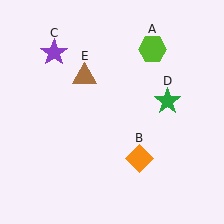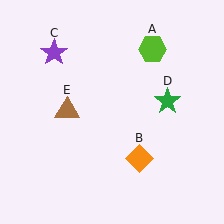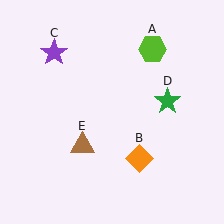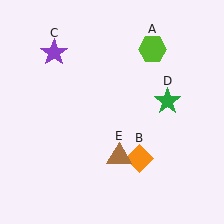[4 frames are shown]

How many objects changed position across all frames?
1 object changed position: brown triangle (object E).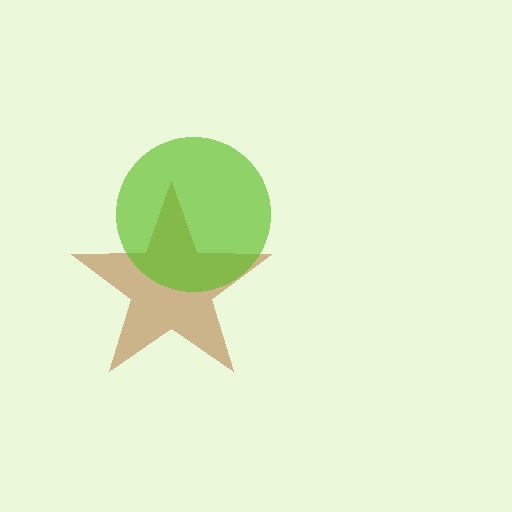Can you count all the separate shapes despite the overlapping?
Yes, there are 2 separate shapes.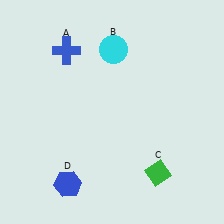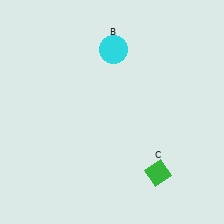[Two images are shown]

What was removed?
The blue cross (A), the blue hexagon (D) were removed in Image 2.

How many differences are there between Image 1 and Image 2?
There are 2 differences between the two images.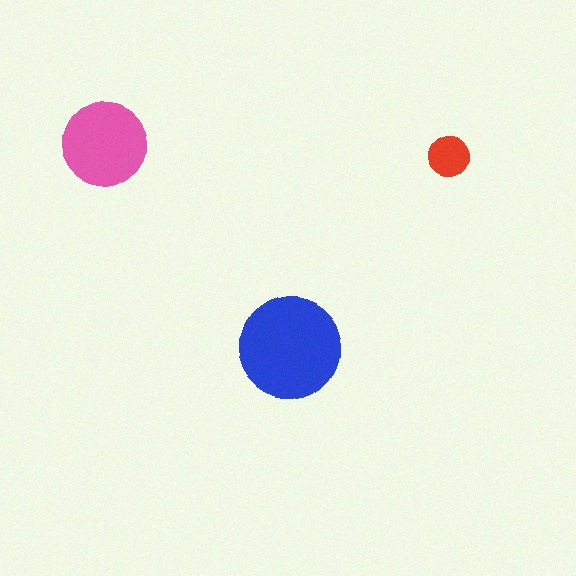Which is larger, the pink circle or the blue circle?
The blue one.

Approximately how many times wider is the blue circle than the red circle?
About 2.5 times wider.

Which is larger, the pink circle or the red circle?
The pink one.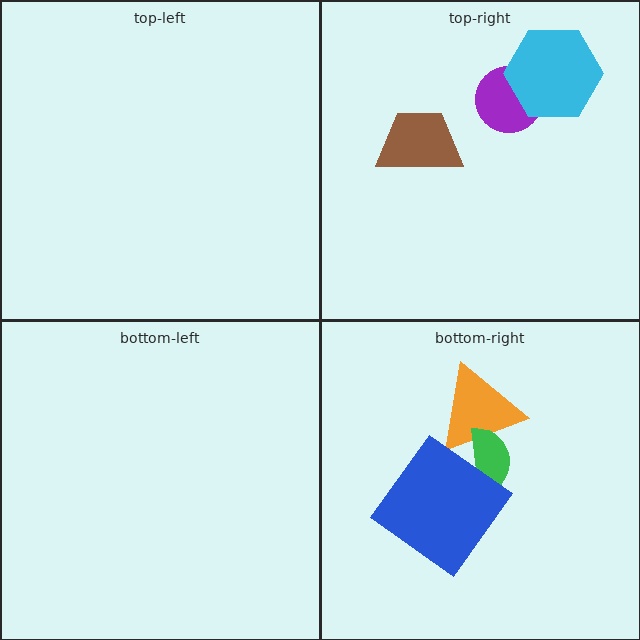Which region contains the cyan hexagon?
The top-right region.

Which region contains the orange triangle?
The bottom-right region.